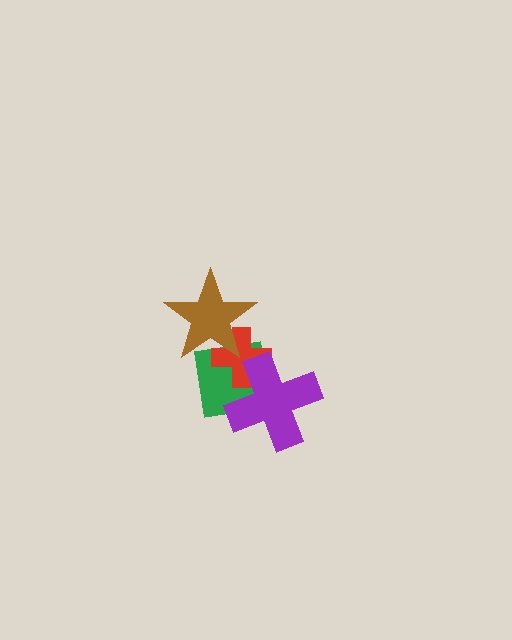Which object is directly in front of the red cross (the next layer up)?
The brown star is directly in front of the red cross.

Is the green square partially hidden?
Yes, it is partially covered by another shape.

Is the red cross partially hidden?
Yes, it is partially covered by another shape.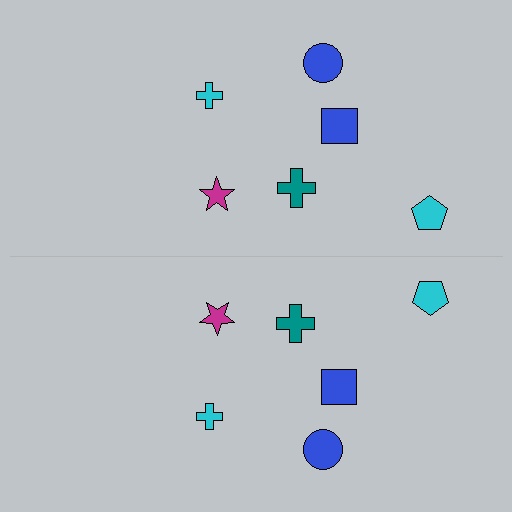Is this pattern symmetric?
Yes, this pattern has bilateral (reflection) symmetry.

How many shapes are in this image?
There are 12 shapes in this image.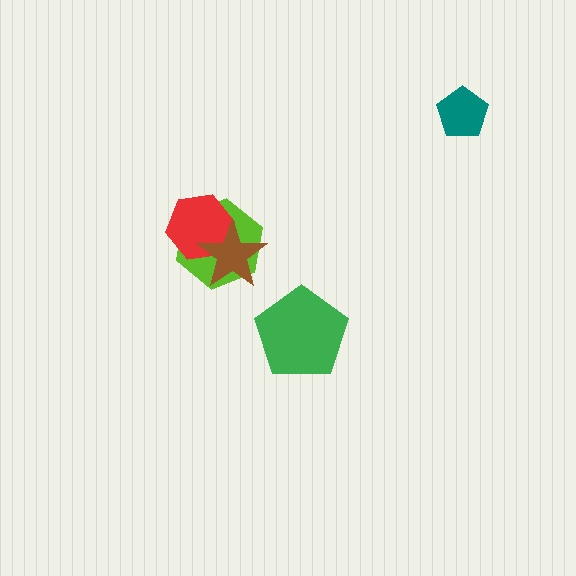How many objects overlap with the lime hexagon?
2 objects overlap with the lime hexagon.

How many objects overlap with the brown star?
2 objects overlap with the brown star.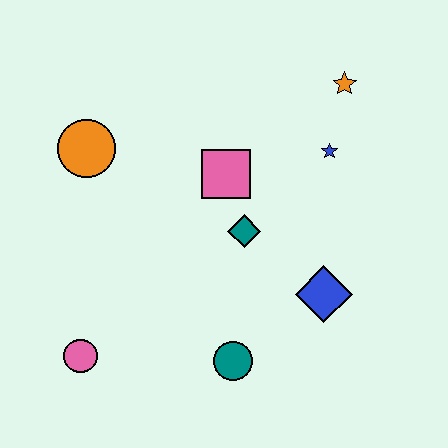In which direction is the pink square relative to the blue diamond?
The pink square is above the blue diamond.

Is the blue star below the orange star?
Yes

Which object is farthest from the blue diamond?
The orange circle is farthest from the blue diamond.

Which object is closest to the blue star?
The orange star is closest to the blue star.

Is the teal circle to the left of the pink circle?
No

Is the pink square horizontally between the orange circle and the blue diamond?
Yes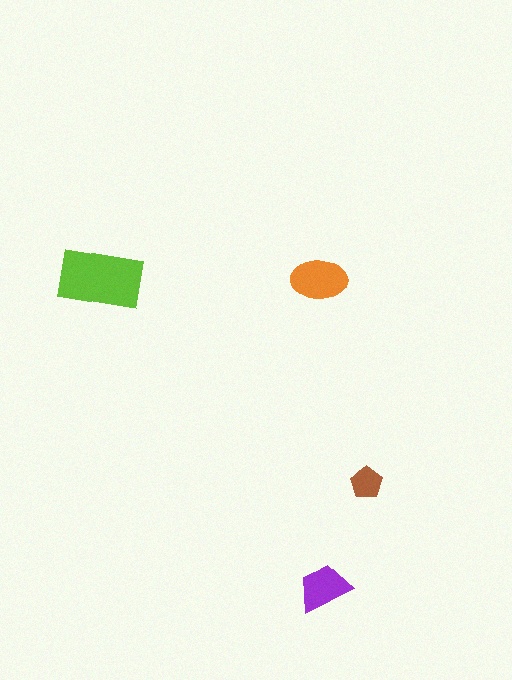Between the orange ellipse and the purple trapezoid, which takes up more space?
The orange ellipse.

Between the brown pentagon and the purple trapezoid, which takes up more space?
The purple trapezoid.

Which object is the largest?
The lime rectangle.